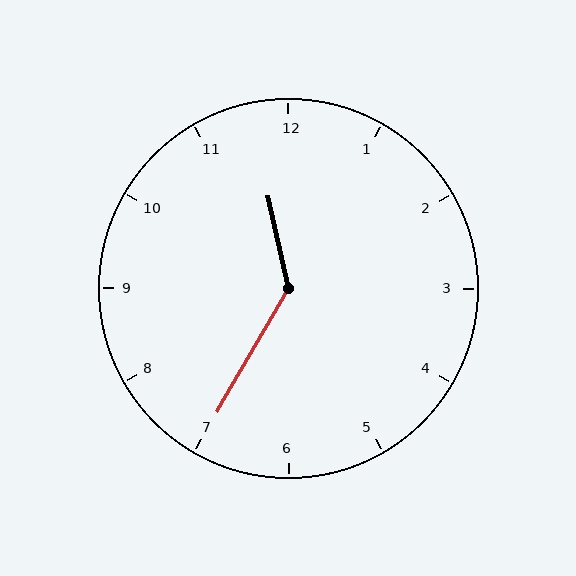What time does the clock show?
11:35.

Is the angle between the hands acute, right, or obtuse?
It is obtuse.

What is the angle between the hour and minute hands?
Approximately 138 degrees.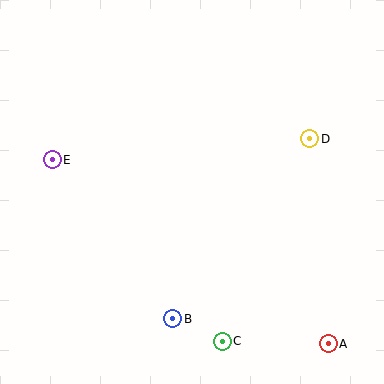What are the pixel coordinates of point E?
Point E is at (52, 160).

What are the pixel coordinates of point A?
Point A is at (328, 344).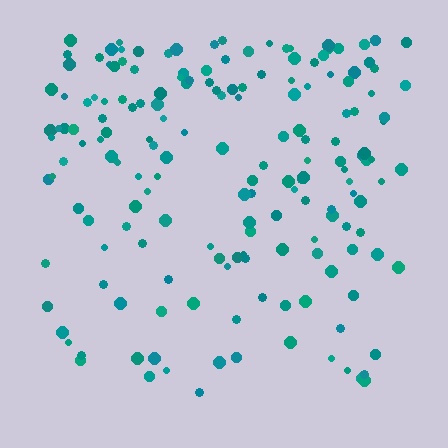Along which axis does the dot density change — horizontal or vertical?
Vertical.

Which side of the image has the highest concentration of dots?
The top.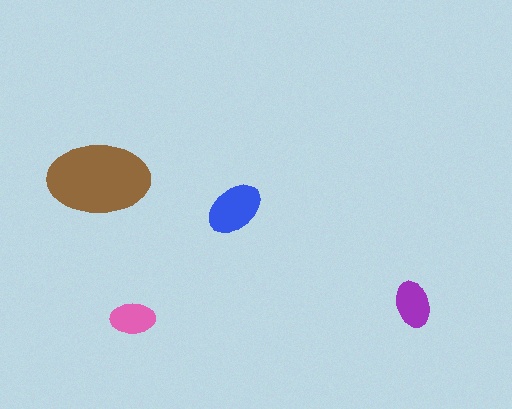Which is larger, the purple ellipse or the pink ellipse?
The purple one.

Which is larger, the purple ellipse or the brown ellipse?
The brown one.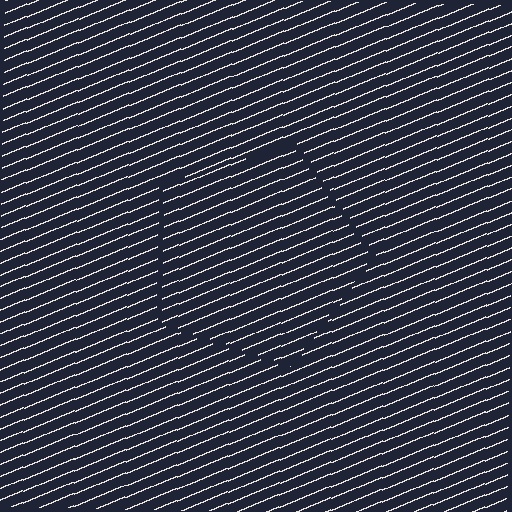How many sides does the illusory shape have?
5 sides — the line-ends trace a pentagon.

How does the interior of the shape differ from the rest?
The interior of the shape contains the same grating, shifted by half a period — the contour is defined by the phase discontinuity where line-ends from the inner and outer gratings abut.